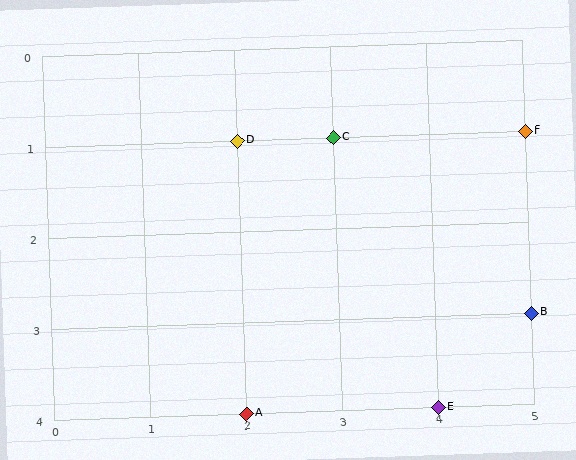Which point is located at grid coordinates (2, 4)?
Point A is at (2, 4).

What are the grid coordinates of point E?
Point E is at grid coordinates (4, 4).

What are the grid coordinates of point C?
Point C is at grid coordinates (3, 1).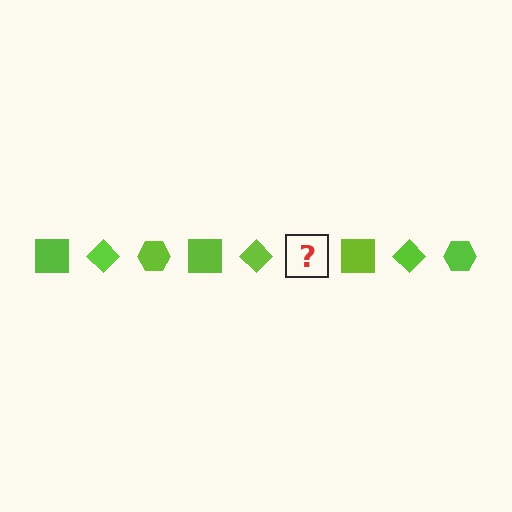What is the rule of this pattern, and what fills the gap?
The rule is that the pattern cycles through square, diamond, hexagon shapes in lime. The gap should be filled with a lime hexagon.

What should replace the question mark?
The question mark should be replaced with a lime hexagon.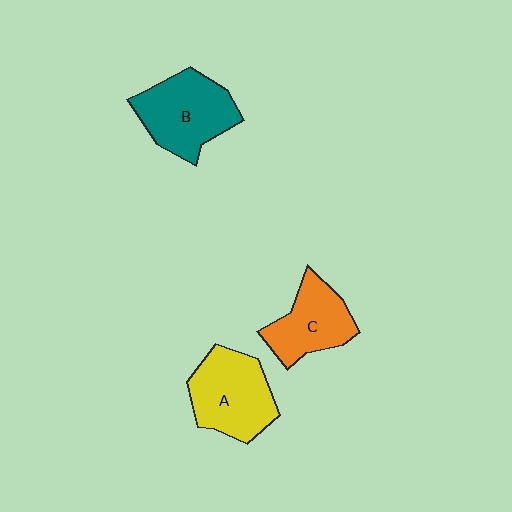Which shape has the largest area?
Shape B (teal).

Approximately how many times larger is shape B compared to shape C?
Approximately 1.3 times.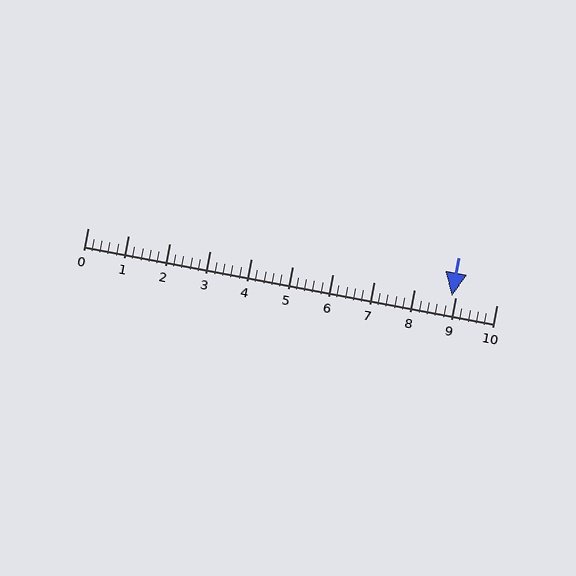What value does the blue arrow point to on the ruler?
The blue arrow points to approximately 8.9.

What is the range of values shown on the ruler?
The ruler shows values from 0 to 10.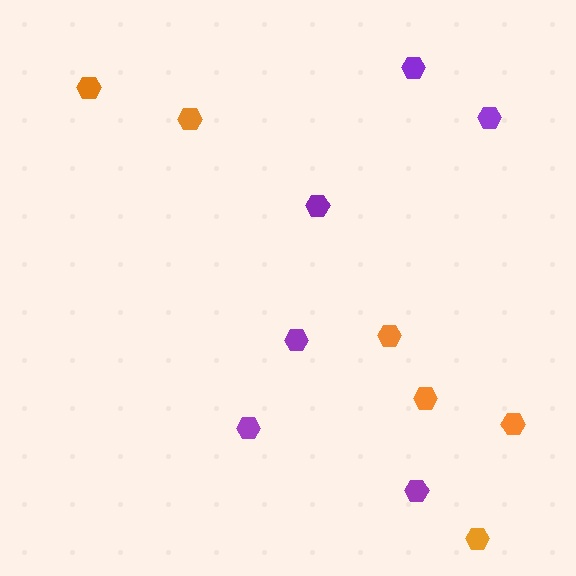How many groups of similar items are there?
There are 2 groups: one group of purple hexagons (6) and one group of orange hexagons (6).